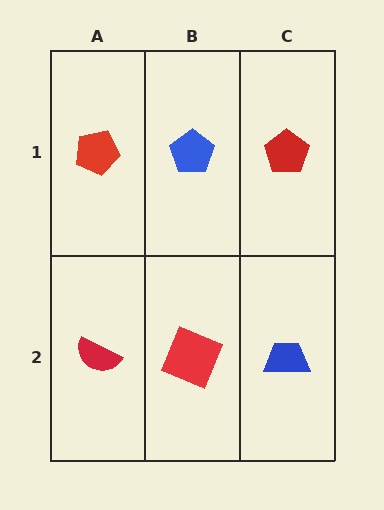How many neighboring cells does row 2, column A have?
2.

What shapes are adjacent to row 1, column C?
A blue trapezoid (row 2, column C), a blue pentagon (row 1, column B).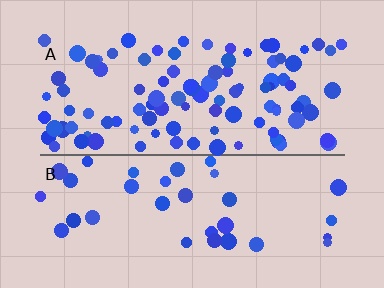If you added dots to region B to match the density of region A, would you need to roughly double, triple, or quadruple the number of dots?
Approximately triple.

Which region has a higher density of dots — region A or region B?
A (the top).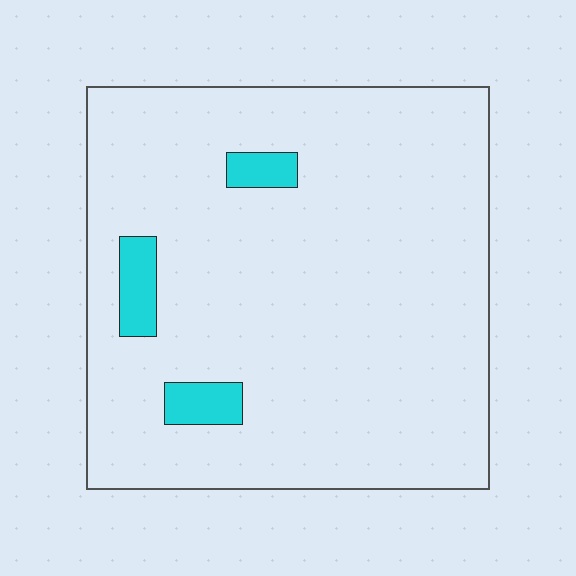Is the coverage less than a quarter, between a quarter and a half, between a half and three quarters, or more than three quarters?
Less than a quarter.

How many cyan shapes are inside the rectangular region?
3.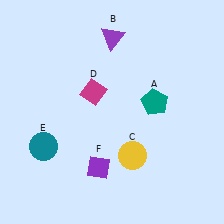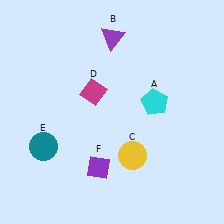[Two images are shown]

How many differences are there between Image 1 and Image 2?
There is 1 difference between the two images.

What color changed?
The pentagon (A) changed from teal in Image 1 to cyan in Image 2.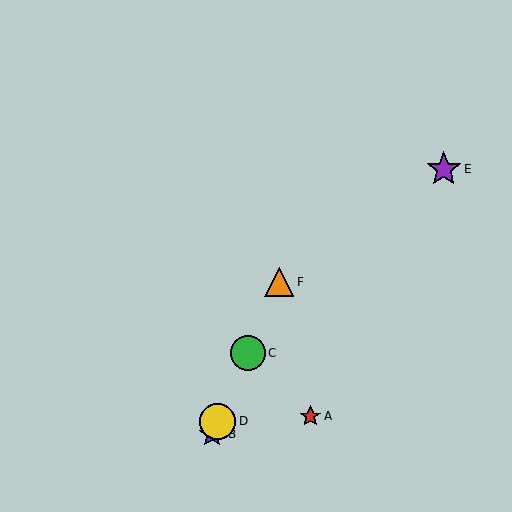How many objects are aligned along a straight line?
4 objects (B, C, D, F) are aligned along a straight line.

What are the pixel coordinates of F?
Object F is at (279, 282).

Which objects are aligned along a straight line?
Objects B, C, D, F are aligned along a straight line.